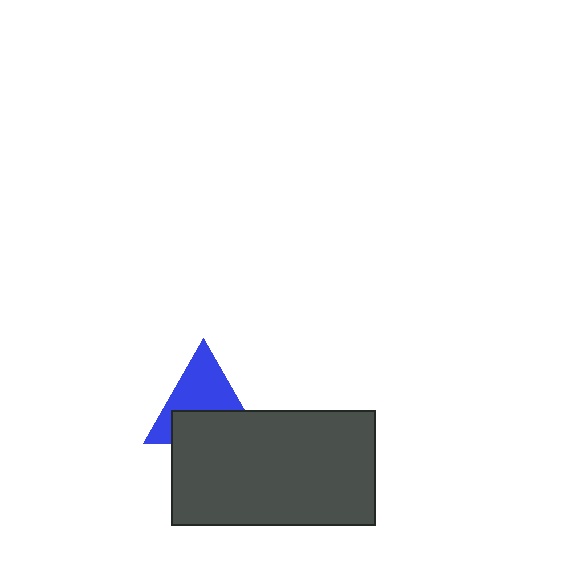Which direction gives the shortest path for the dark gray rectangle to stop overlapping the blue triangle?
Moving down gives the shortest separation.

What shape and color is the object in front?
The object in front is a dark gray rectangle.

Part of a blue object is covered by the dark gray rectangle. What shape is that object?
It is a triangle.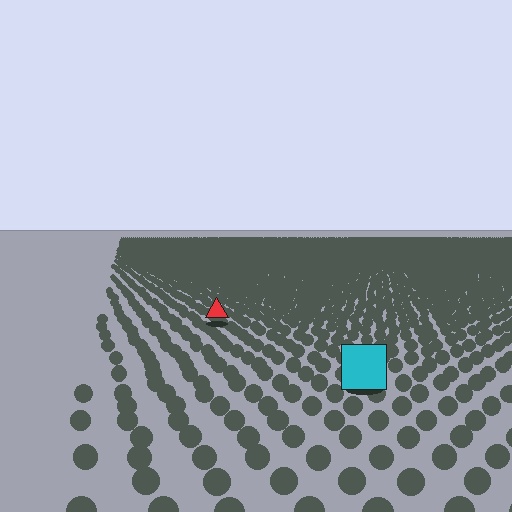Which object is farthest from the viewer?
The red triangle is farthest from the viewer. It appears smaller and the ground texture around it is denser.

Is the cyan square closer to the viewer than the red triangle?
Yes. The cyan square is closer — you can tell from the texture gradient: the ground texture is coarser near it.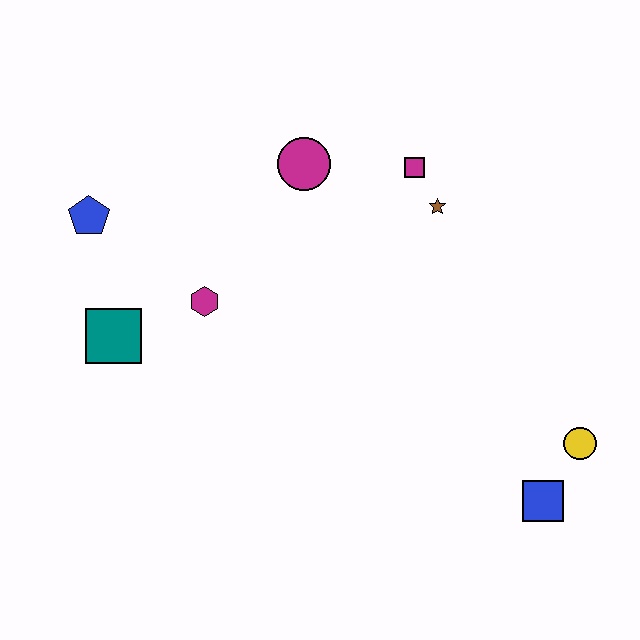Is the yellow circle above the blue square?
Yes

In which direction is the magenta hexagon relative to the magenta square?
The magenta hexagon is to the left of the magenta square.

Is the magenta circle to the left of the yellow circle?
Yes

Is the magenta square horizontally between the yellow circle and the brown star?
No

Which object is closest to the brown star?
The magenta square is closest to the brown star.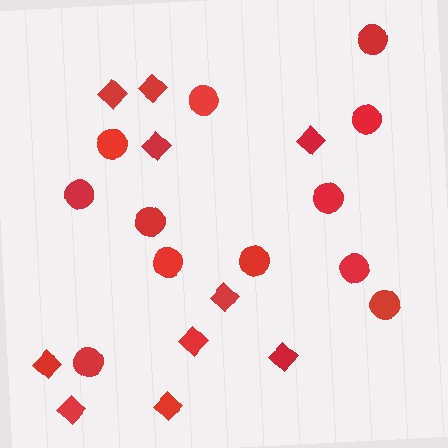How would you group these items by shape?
There are 2 groups: one group of diamonds (10) and one group of circles (12).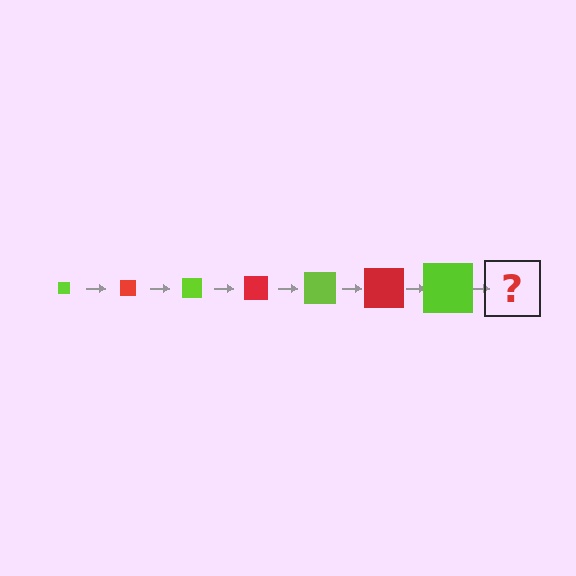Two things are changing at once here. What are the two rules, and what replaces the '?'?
The two rules are that the square grows larger each step and the color cycles through lime and red. The '?' should be a red square, larger than the previous one.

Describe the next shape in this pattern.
It should be a red square, larger than the previous one.